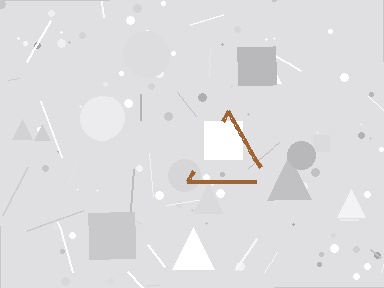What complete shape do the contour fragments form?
The contour fragments form a triangle.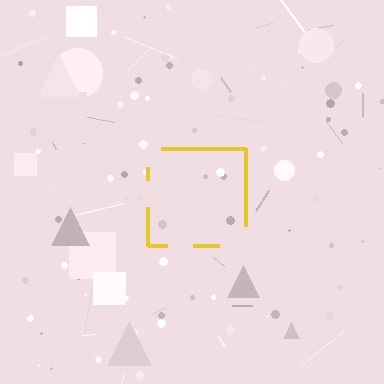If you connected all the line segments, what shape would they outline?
They would outline a square.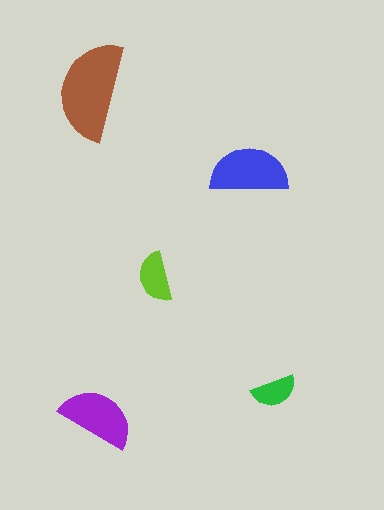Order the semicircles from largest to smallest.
the brown one, the blue one, the purple one, the lime one, the green one.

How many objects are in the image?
There are 5 objects in the image.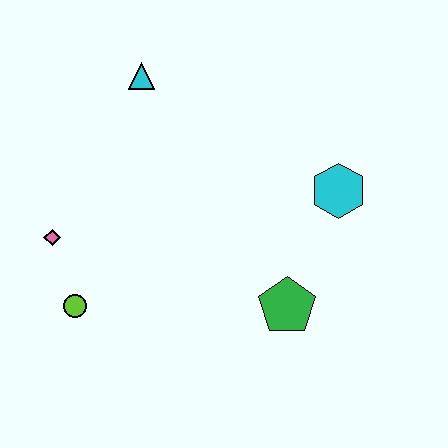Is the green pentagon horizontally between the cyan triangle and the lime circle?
No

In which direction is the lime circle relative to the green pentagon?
The lime circle is to the left of the green pentagon.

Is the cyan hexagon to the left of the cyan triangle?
No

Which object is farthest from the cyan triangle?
The green pentagon is farthest from the cyan triangle.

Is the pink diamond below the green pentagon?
No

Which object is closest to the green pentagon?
The cyan hexagon is closest to the green pentagon.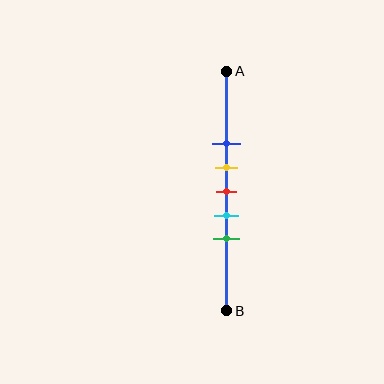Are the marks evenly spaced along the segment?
Yes, the marks are approximately evenly spaced.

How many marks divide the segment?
There are 5 marks dividing the segment.